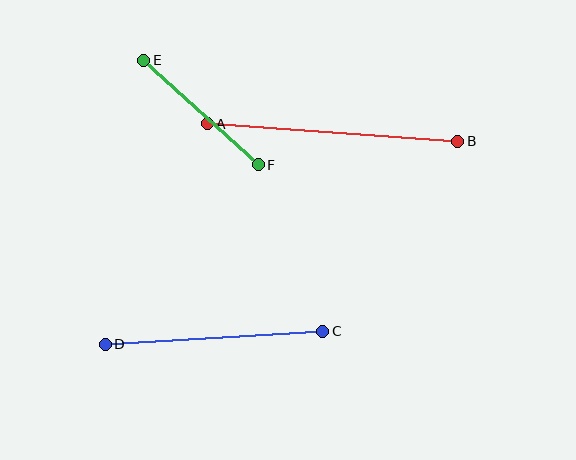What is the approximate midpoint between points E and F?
The midpoint is at approximately (201, 112) pixels.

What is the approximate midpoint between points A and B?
The midpoint is at approximately (332, 132) pixels.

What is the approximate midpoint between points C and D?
The midpoint is at approximately (214, 338) pixels.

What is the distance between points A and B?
The distance is approximately 251 pixels.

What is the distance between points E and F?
The distance is approximately 155 pixels.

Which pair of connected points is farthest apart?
Points A and B are farthest apart.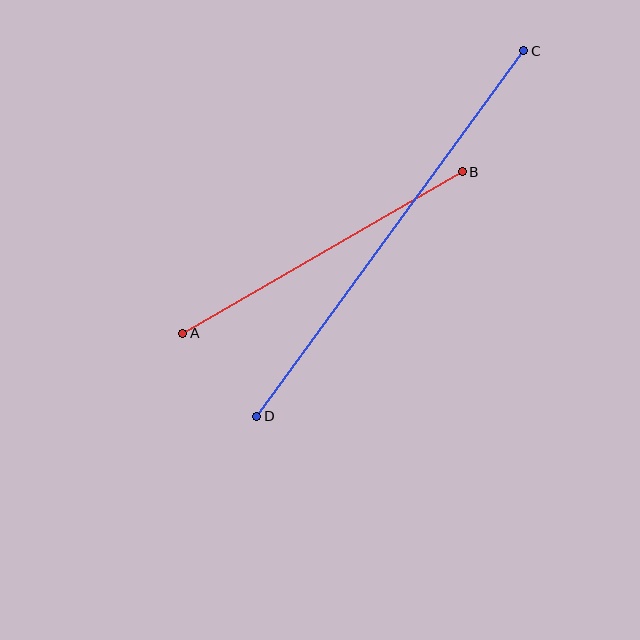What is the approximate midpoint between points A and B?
The midpoint is at approximately (323, 252) pixels.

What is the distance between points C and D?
The distance is approximately 453 pixels.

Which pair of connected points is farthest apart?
Points C and D are farthest apart.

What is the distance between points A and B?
The distance is approximately 323 pixels.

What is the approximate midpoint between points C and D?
The midpoint is at approximately (390, 233) pixels.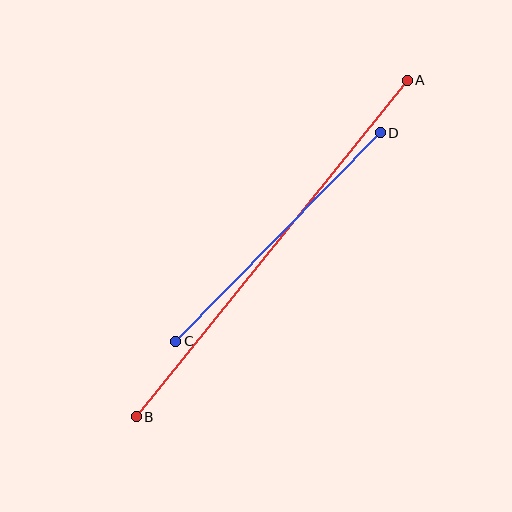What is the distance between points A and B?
The distance is approximately 432 pixels.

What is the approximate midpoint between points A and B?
The midpoint is at approximately (272, 249) pixels.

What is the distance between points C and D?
The distance is approximately 292 pixels.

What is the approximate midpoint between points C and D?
The midpoint is at approximately (278, 237) pixels.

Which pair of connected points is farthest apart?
Points A and B are farthest apart.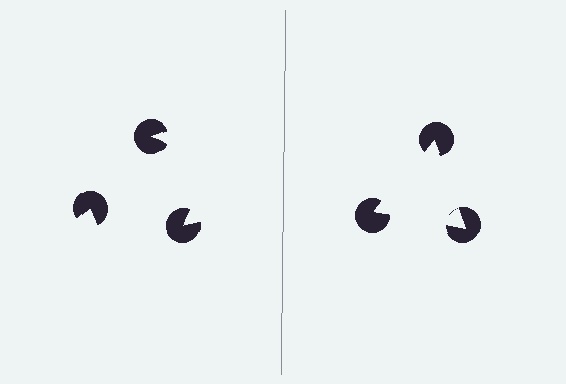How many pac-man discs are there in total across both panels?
6 — 3 on each side.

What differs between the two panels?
The pac-man discs are positioned identically on both sides; only the wedge orientations differ. On the right they align to a triangle; on the left they are misaligned.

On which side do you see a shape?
An illusory triangle appears on the right side. On the left side the wedge cuts are rotated, so no coherent shape forms.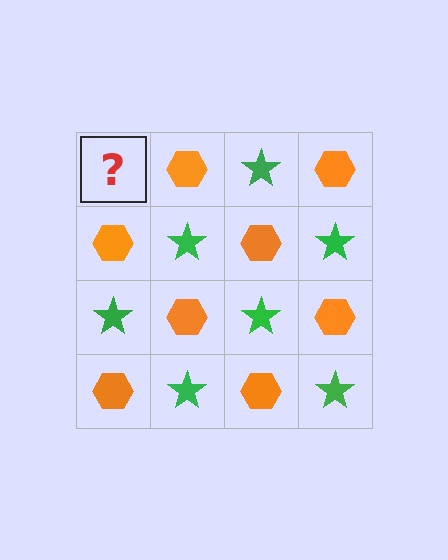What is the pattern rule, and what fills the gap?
The rule is that it alternates green star and orange hexagon in a checkerboard pattern. The gap should be filled with a green star.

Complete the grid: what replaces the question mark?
The question mark should be replaced with a green star.